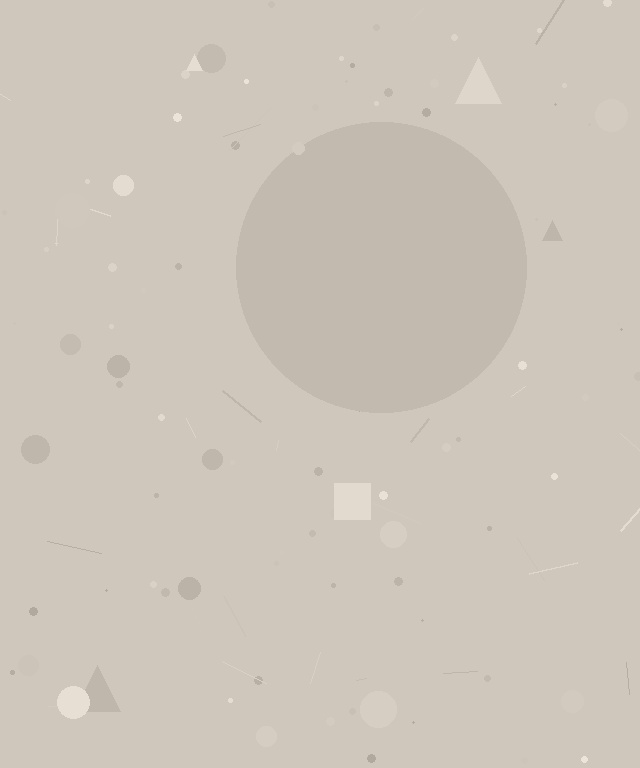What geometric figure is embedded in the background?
A circle is embedded in the background.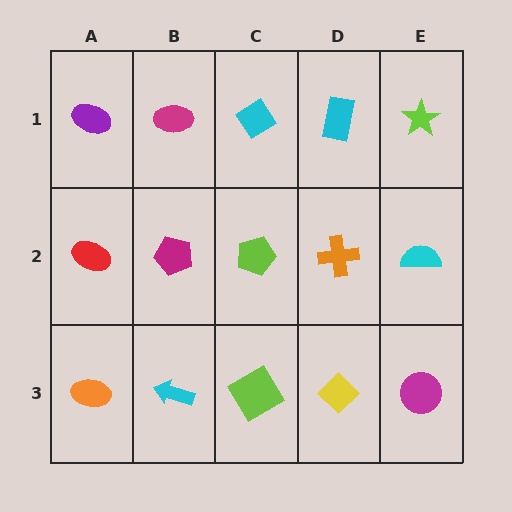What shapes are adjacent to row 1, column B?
A magenta pentagon (row 2, column B), a purple ellipse (row 1, column A), a cyan diamond (row 1, column C).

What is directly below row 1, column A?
A red ellipse.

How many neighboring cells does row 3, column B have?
3.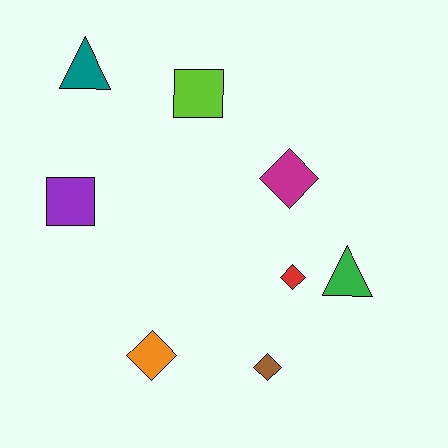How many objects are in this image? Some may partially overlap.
There are 8 objects.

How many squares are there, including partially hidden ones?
There are 2 squares.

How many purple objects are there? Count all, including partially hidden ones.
There is 1 purple object.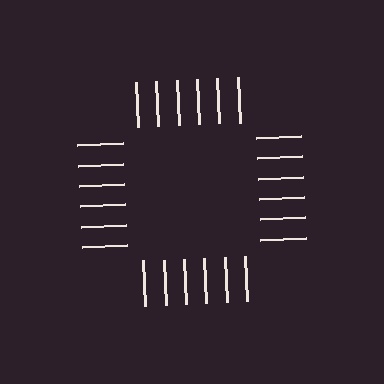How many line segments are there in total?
24 — 6 along each of the 4 edges.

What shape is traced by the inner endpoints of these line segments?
An illusory square — the line segments terminate on its edges but no continuous stroke is drawn.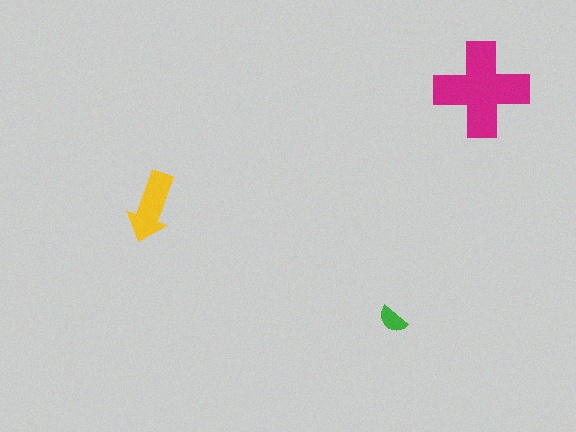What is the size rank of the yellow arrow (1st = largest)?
2nd.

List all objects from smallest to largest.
The green semicircle, the yellow arrow, the magenta cross.